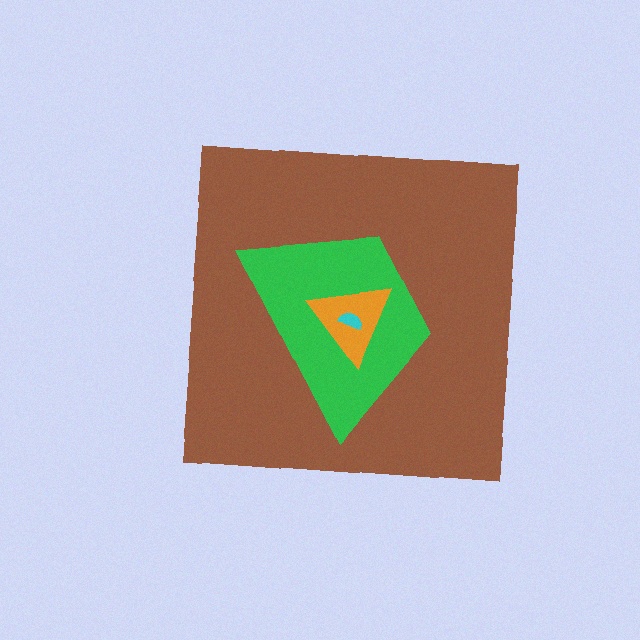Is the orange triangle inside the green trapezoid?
Yes.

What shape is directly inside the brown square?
The green trapezoid.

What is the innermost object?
The cyan semicircle.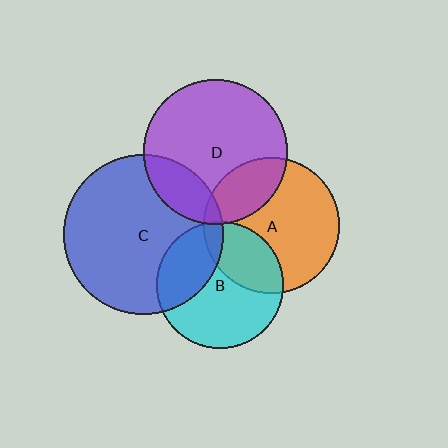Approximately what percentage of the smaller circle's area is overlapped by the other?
Approximately 30%.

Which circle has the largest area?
Circle C (blue).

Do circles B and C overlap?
Yes.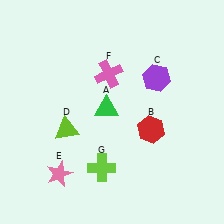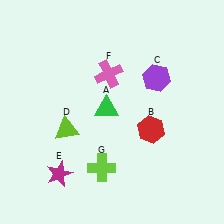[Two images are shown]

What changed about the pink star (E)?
In Image 1, E is pink. In Image 2, it changed to magenta.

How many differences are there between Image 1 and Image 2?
There is 1 difference between the two images.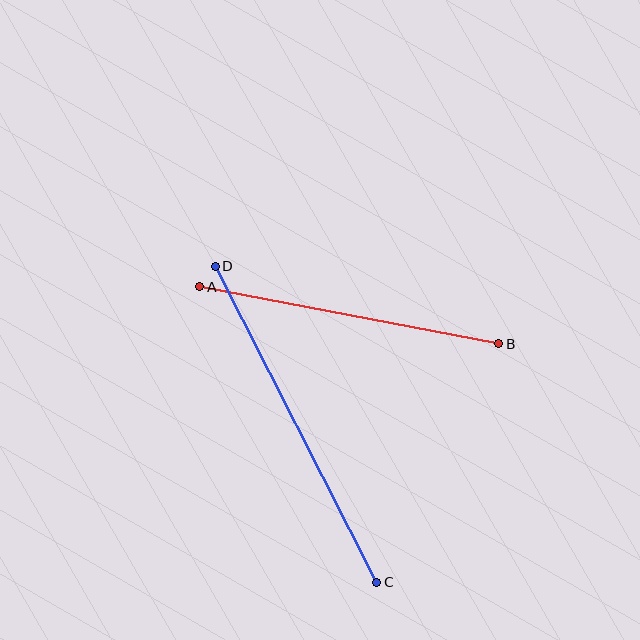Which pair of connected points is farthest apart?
Points C and D are farthest apart.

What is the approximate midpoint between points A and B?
The midpoint is at approximately (349, 315) pixels.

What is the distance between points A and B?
The distance is approximately 304 pixels.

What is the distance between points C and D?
The distance is approximately 355 pixels.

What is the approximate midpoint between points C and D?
The midpoint is at approximately (296, 424) pixels.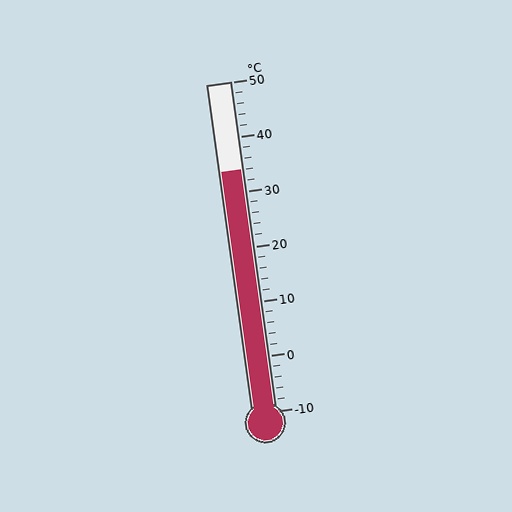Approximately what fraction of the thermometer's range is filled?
The thermometer is filled to approximately 75% of its range.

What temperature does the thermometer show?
The thermometer shows approximately 34°C.